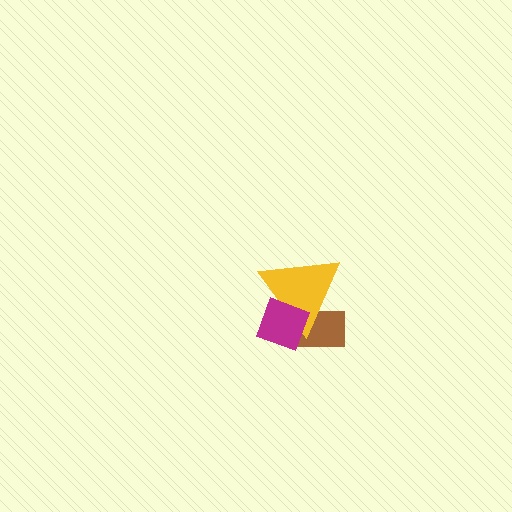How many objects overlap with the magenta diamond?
2 objects overlap with the magenta diamond.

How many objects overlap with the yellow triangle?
2 objects overlap with the yellow triangle.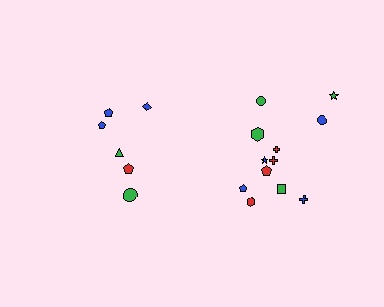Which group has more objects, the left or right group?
The right group.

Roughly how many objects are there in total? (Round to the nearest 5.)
Roughly 20 objects in total.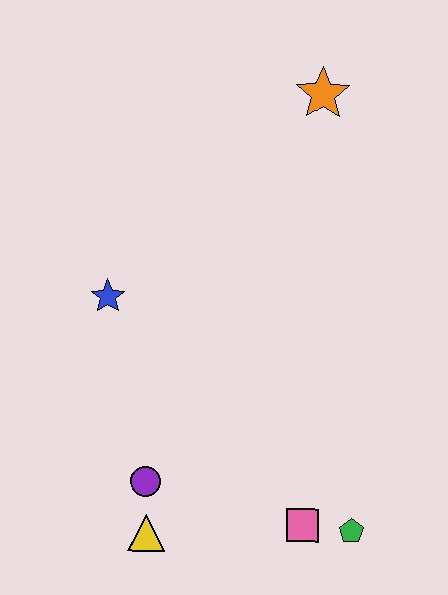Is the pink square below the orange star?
Yes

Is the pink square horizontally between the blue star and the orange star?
Yes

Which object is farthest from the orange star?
The yellow triangle is farthest from the orange star.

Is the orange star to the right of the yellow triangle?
Yes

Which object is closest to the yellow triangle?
The purple circle is closest to the yellow triangle.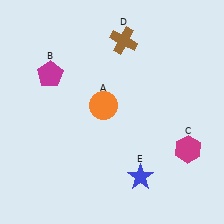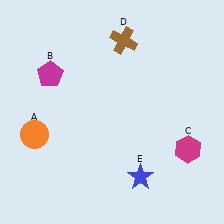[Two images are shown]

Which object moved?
The orange circle (A) moved left.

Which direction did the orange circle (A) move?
The orange circle (A) moved left.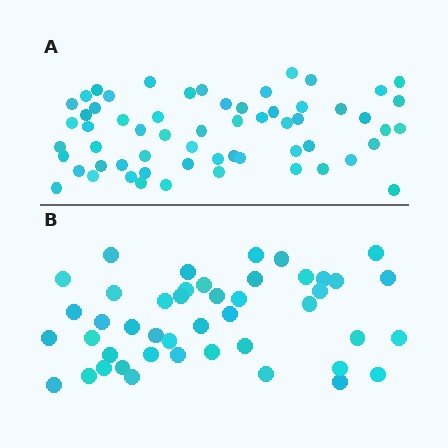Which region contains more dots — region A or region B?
Region A (the top region) has more dots.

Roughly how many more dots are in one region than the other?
Region A has approximately 15 more dots than region B.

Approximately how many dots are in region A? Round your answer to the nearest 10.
About 60 dots.